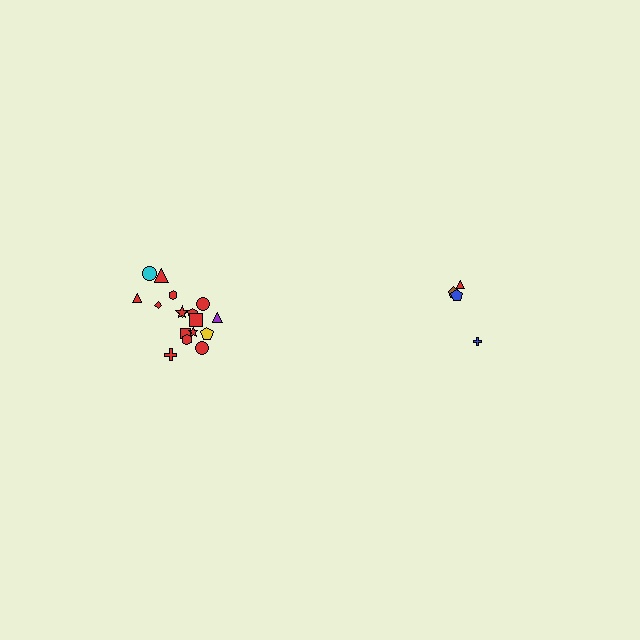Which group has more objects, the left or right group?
The left group.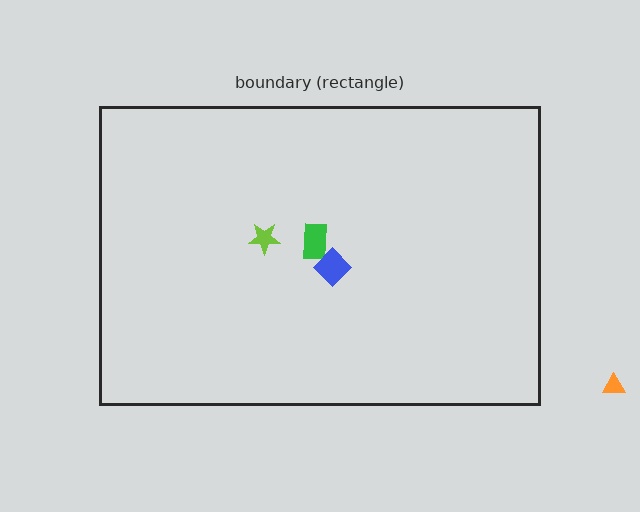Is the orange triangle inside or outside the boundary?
Outside.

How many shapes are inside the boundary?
3 inside, 1 outside.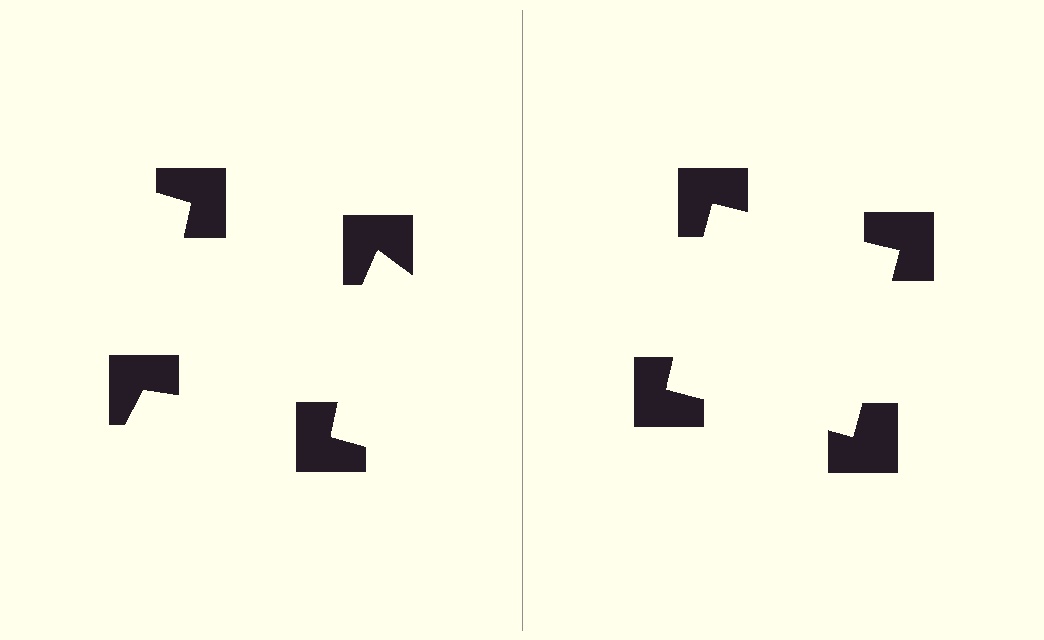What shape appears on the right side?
An illusory square.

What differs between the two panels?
The notched squares are positioned identically on both sides; only the wedge orientations differ. On the right they align to a square; on the left they are misaligned.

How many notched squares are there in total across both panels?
8 — 4 on each side.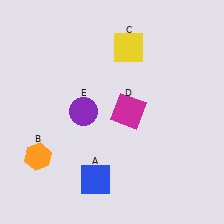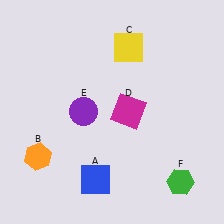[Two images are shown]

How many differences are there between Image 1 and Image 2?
There is 1 difference between the two images.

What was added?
A green hexagon (F) was added in Image 2.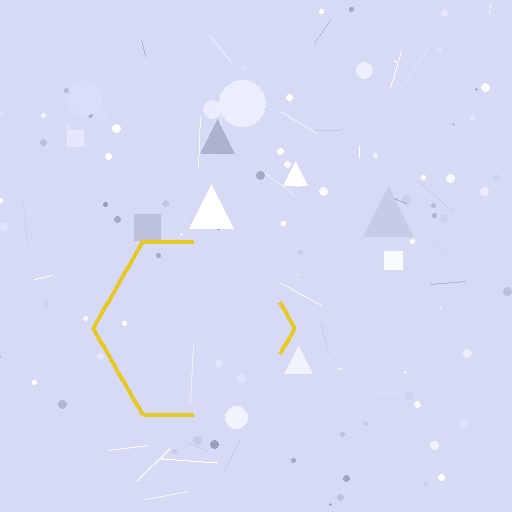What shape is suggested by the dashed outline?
The dashed outline suggests a hexagon.